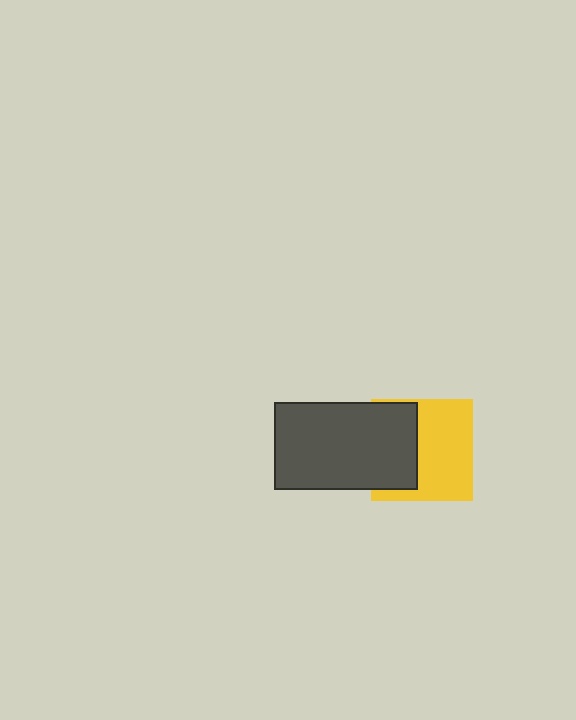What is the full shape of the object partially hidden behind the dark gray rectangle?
The partially hidden object is a yellow square.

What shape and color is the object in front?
The object in front is a dark gray rectangle.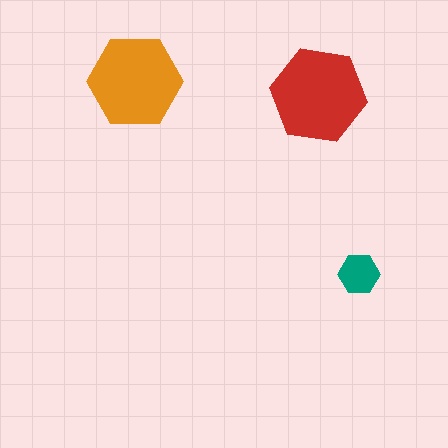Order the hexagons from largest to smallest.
the red one, the orange one, the teal one.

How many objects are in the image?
There are 3 objects in the image.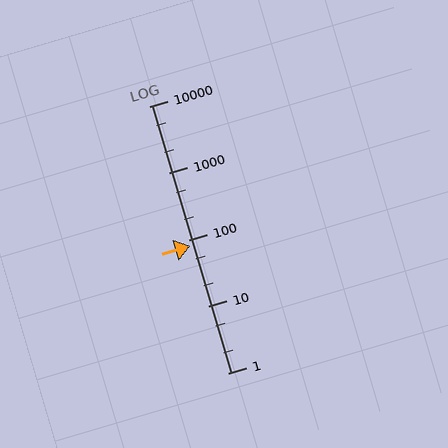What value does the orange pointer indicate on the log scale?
The pointer indicates approximately 80.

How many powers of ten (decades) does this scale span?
The scale spans 4 decades, from 1 to 10000.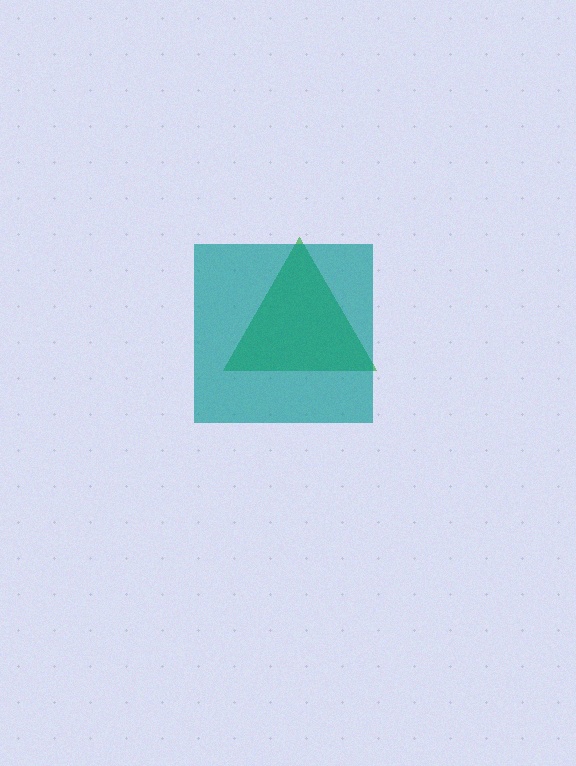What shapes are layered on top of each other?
The layered shapes are: a green triangle, a teal square.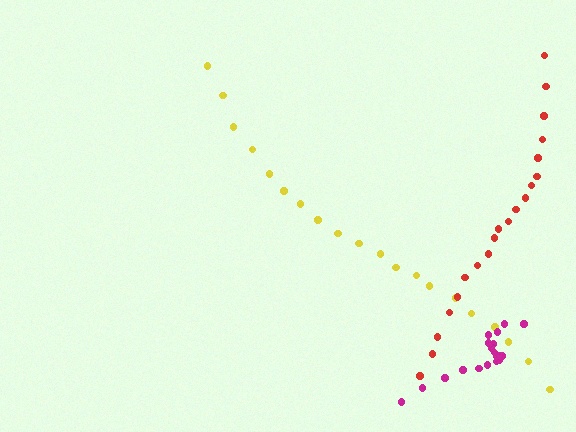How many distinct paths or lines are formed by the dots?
There are 3 distinct paths.